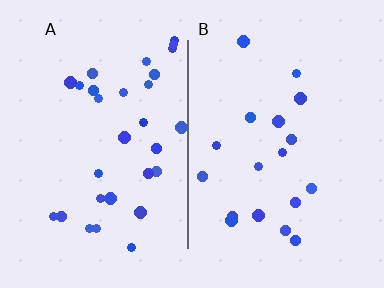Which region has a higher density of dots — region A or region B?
A (the left).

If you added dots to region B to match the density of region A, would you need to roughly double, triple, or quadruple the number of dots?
Approximately double.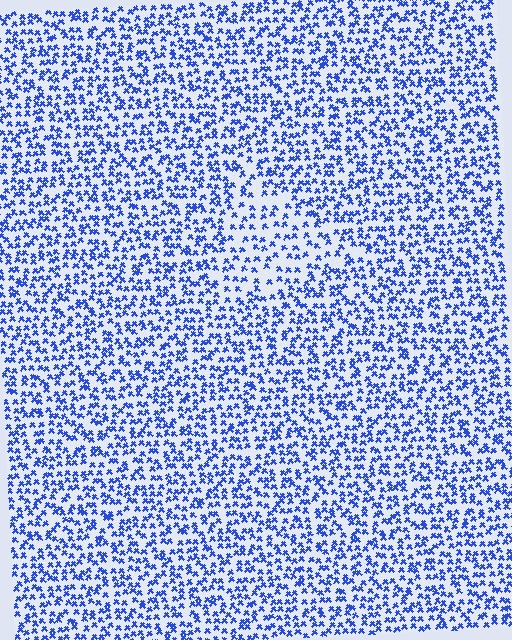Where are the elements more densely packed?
The elements are more densely packed outside the triangle boundary.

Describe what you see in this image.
The image contains small blue elements arranged at two different densities. A triangle-shaped region is visible where the elements are less densely packed than the surrounding area.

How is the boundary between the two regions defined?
The boundary is defined by a change in element density (approximately 1.7x ratio). All elements are the same color, size, and shape.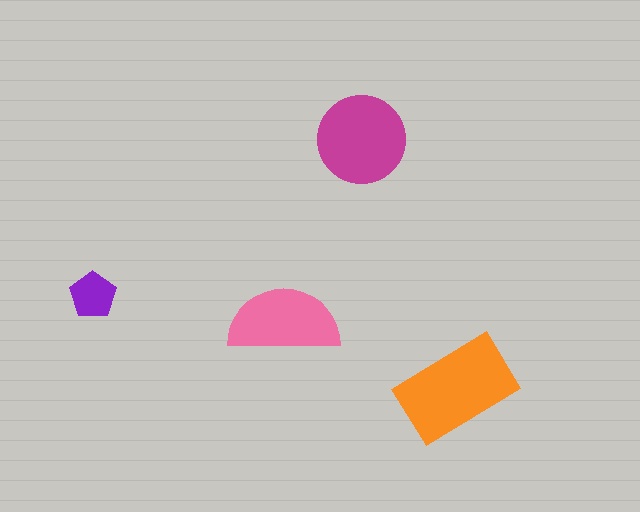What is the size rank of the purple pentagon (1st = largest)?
4th.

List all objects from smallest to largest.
The purple pentagon, the pink semicircle, the magenta circle, the orange rectangle.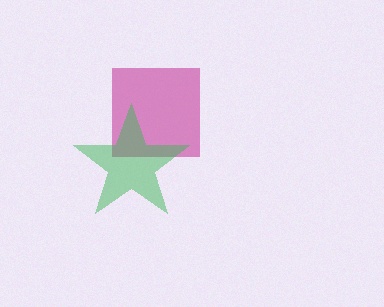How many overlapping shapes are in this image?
There are 2 overlapping shapes in the image.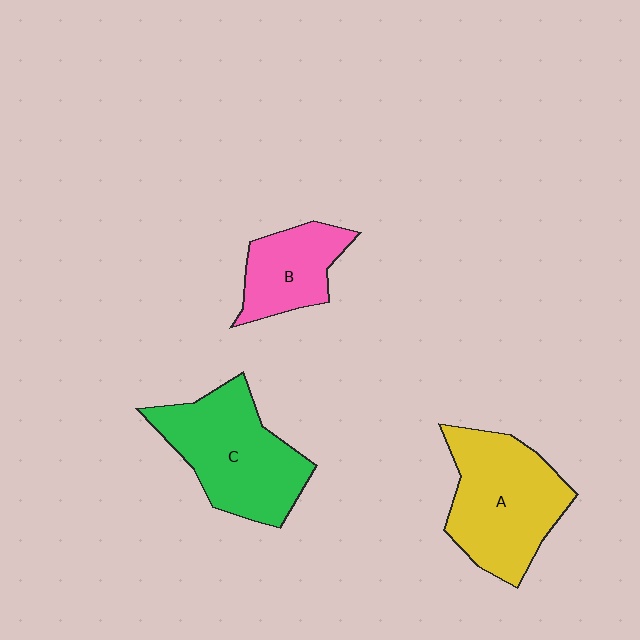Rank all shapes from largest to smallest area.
From largest to smallest: A (yellow), C (green), B (pink).